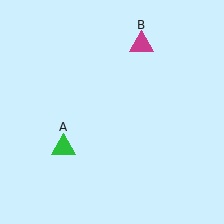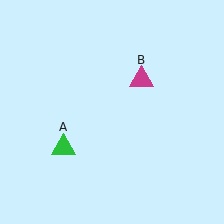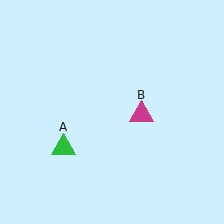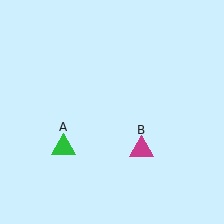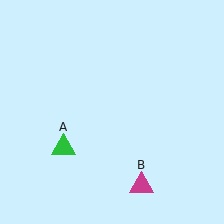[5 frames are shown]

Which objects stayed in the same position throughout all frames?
Green triangle (object A) remained stationary.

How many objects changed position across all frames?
1 object changed position: magenta triangle (object B).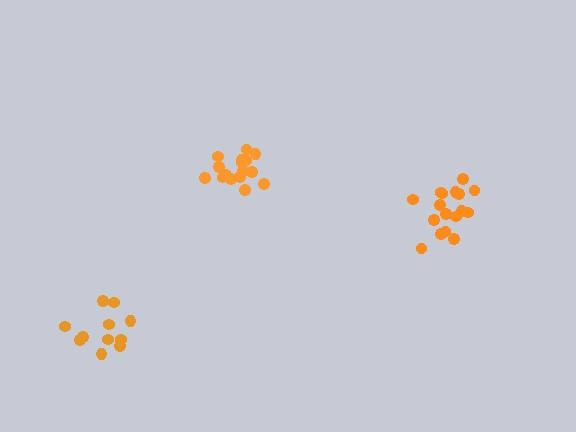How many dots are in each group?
Group 1: 11 dots, Group 2: 16 dots, Group 3: 17 dots (44 total).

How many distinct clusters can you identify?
There are 3 distinct clusters.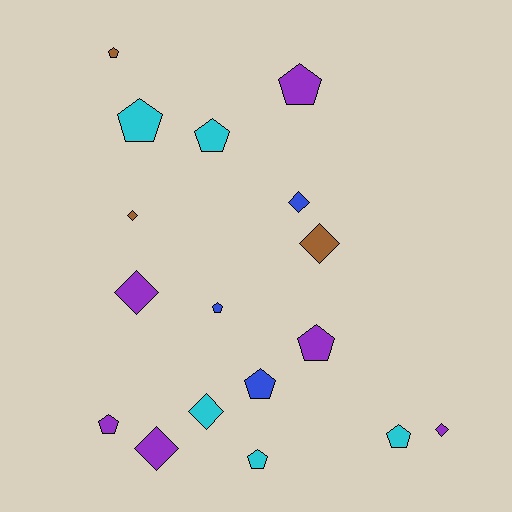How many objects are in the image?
There are 17 objects.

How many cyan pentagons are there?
There are 4 cyan pentagons.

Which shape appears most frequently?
Pentagon, with 10 objects.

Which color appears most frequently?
Purple, with 6 objects.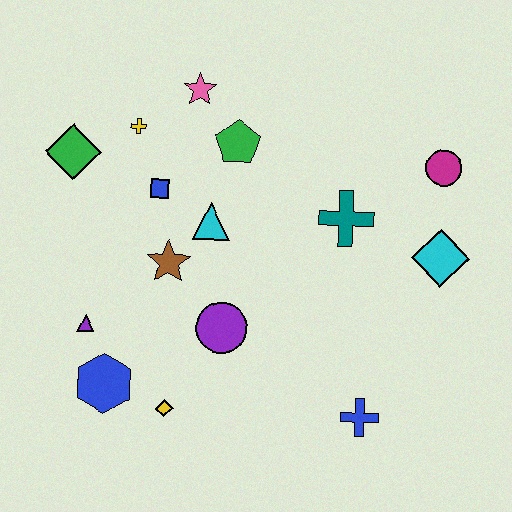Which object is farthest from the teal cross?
The blue hexagon is farthest from the teal cross.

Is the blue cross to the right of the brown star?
Yes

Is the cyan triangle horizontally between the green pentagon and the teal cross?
No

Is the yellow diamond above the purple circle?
No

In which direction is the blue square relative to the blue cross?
The blue square is above the blue cross.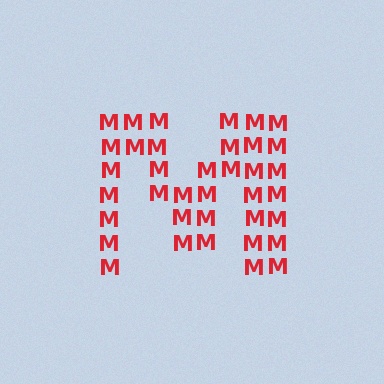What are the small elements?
The small elements are letter M's.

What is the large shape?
The large shape is the letter M.